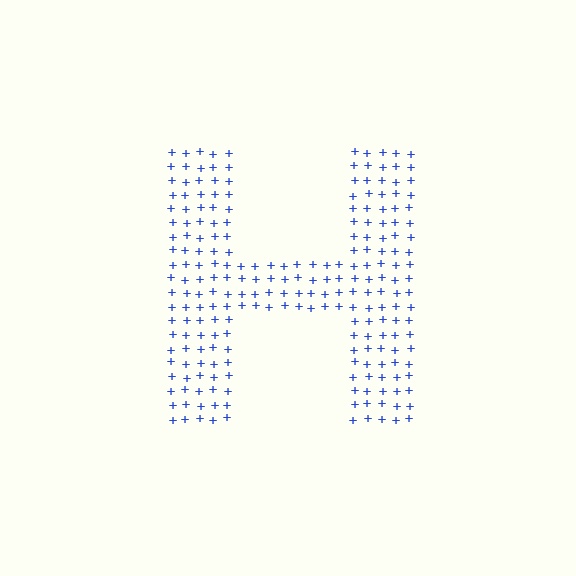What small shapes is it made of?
It is made of small plus signs.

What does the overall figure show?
The overall figure shows the letter H.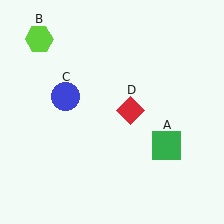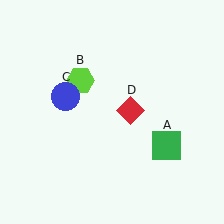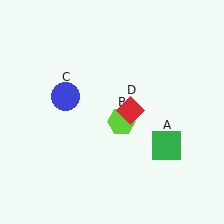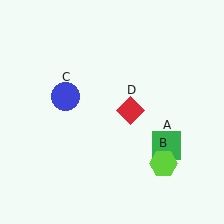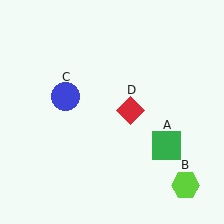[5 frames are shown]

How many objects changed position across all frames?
1 object changed position: lime hexagon (object B).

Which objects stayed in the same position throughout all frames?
Green square (object A) and blue circle (object C) and red diamond (object D) remained stationary.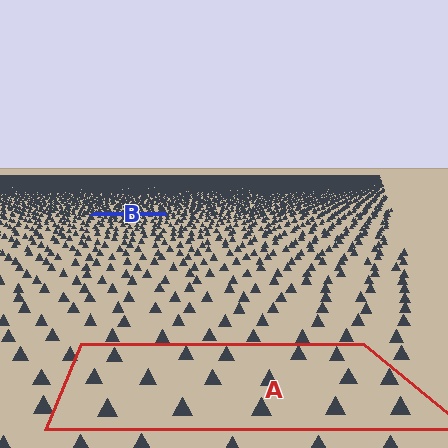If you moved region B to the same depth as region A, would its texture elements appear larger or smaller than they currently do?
They would appear larger. At a closer depth, the same texture elements are projected at a bigger on-screen size.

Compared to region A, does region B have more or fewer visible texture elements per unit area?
Region B has more texture elements per unit area — they are packed more densely because it is farther away.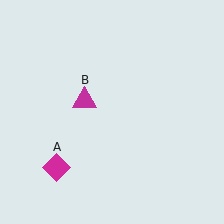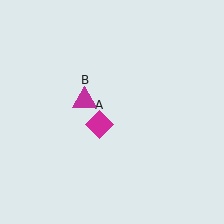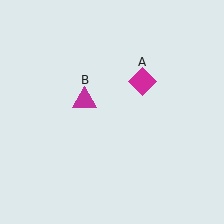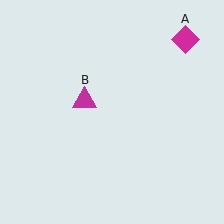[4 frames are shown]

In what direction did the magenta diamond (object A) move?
The magenta diamond (object A) moved up and to the right.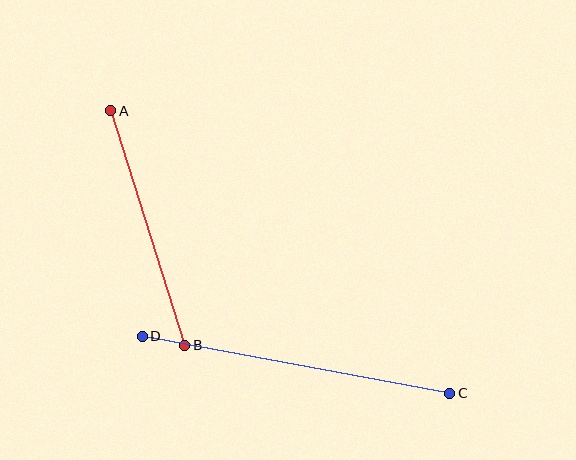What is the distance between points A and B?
The distance is approximately 246 pixels.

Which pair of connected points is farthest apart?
Points C and D are farthest apart.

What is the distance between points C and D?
The distance is approximately 313 pixels.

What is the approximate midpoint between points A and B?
The midpoint is at approximately (148, 228) pixels.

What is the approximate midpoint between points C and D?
The midpoint is at approximately (296, 365) pixels.